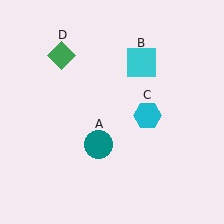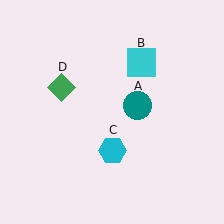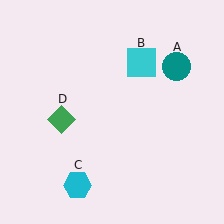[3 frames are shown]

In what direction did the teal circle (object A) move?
The teal circle (object A) moved up and to the right.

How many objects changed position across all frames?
3 objects changed position: teal circle (object A), cyan hexagon (object C), green diamond (object D).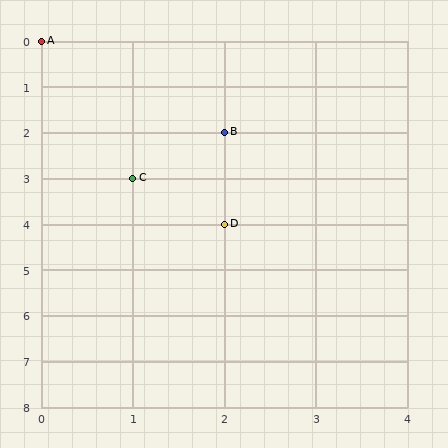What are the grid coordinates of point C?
Point C is at grid coordinates (1, 3).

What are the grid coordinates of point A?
Point A is at grid coordinates (0, 0).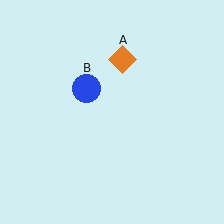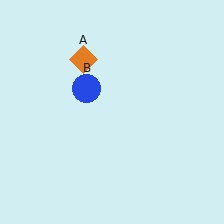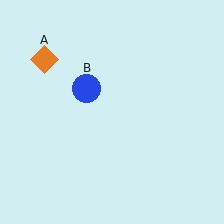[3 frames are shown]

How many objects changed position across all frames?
1 object changed position: orange diamond (object A).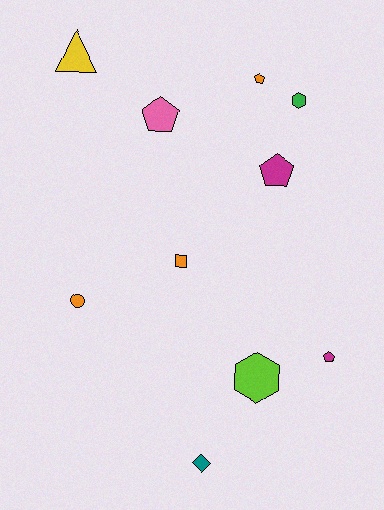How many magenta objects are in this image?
There are 2 magenta objects.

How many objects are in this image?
There are 10 objects.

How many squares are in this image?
There is 1 square.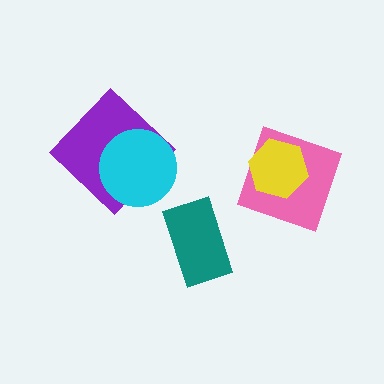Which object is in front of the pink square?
The yellow hexagon is in front of the pink square.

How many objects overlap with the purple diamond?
1 object overlaps with the purple diamond.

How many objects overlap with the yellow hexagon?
1 object overlaps with the yellow hexagon.